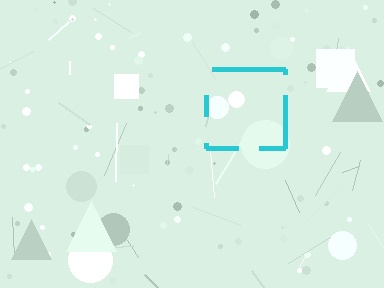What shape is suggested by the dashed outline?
The dashed outline suggests a square.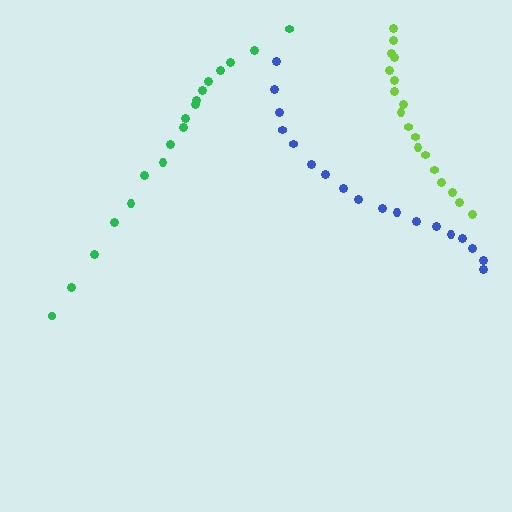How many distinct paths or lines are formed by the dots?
There are 3 distinct paths.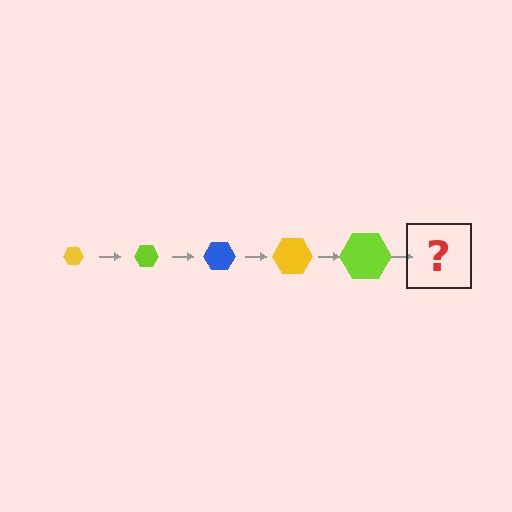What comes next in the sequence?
The next element should be a blue hexagon, larger than the previous one.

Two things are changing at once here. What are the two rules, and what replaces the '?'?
The two rules are that the hexagon grows larger each step and the color cycles through yellow, lime, and blue. The '?' should be a blue hexagon, larger than the previous one.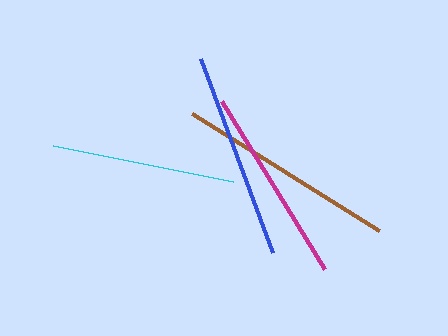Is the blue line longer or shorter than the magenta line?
The blue line is longer than the magenta line.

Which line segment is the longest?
The brown line is the longest at approximately 221 pixels.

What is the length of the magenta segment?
The magenta segment is approximately 198 pixels long.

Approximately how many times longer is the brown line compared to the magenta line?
The brown line is approximately 1.1 times the length of the magenta line.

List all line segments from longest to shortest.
From longest to shortest: brown, blue, magenta, cyan.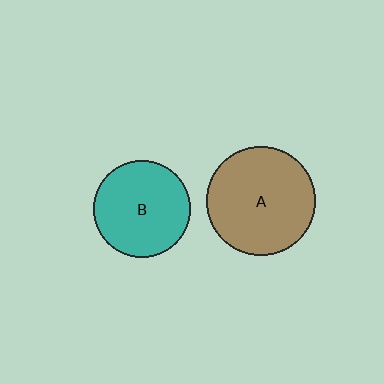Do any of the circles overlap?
No, none of the circles overlap.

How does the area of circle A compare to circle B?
Approximately 1.3 times.